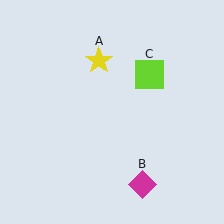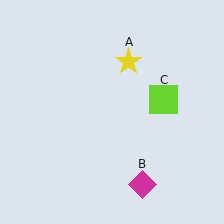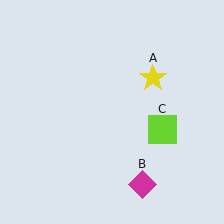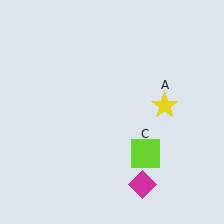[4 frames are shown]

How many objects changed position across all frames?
2 objects changed position: yellow star (object A), lime square (object C).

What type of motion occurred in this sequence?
The yellow star (object A), lime square (object C) rotated clockwise around the center of the scene.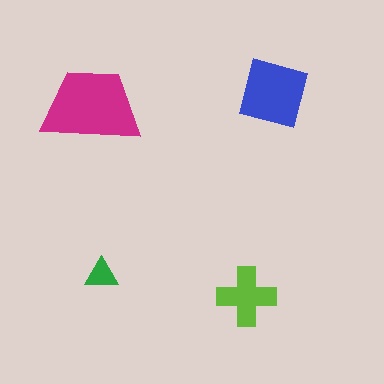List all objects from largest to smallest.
The magenta trapezoid, the blue square, the lime cross, the green triangle.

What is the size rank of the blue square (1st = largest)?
2nd.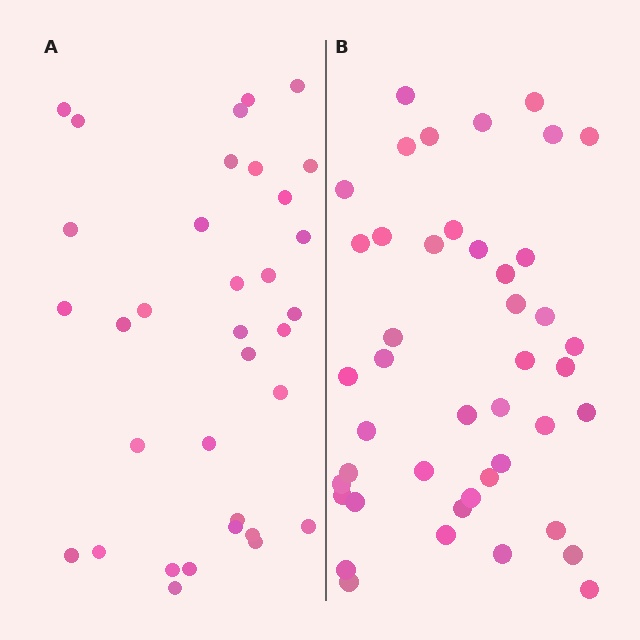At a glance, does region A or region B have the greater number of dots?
Region B (the right region) has more dots.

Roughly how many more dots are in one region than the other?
Region B has roughly 10 or so more dots than region A.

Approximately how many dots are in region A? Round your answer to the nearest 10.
About 30 dots. (The exact count is 34, which rounds to 30.)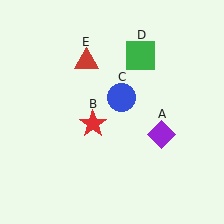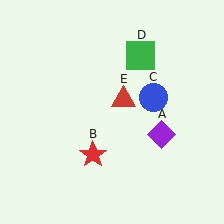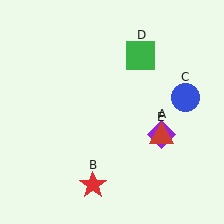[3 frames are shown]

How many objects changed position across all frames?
3 objects changed position: red star (object B), blue circle (object C), red triangle (object E).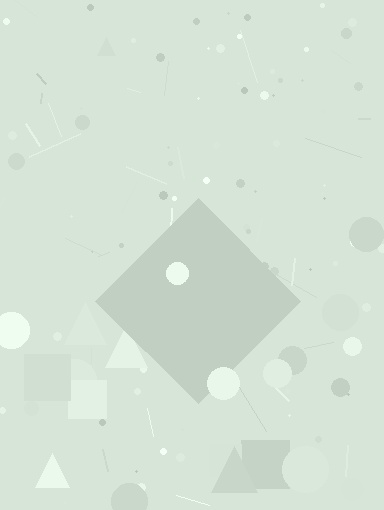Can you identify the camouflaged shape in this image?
The camouflaged shape is a diamond.